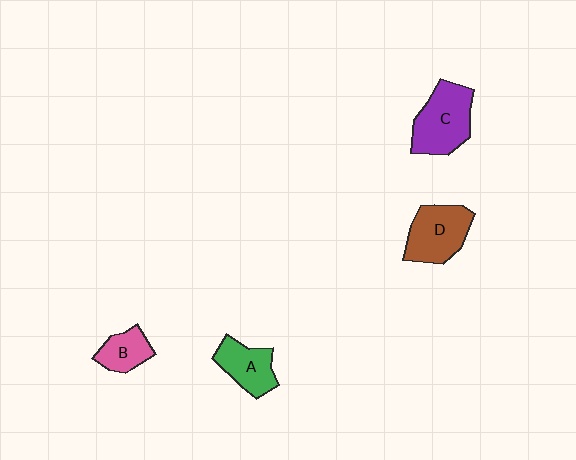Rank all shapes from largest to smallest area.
From largest to smallest: C (purple), D (brown), A (green), B (pink).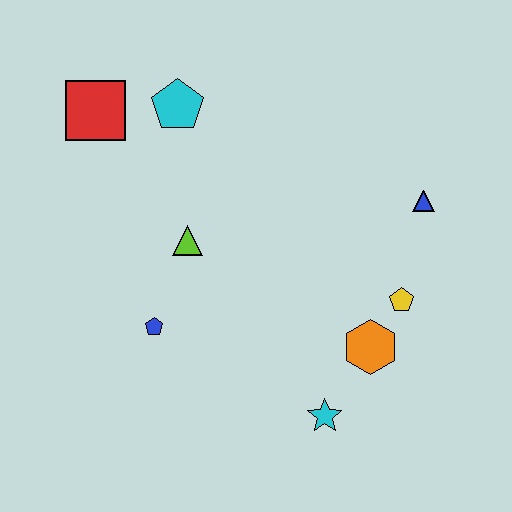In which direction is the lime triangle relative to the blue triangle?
The lime triangle is to the left of the blue triangle.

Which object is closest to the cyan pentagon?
The red square is closest to the cyan pentagon.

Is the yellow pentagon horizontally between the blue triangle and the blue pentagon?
Yes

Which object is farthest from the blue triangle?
The red square is farthest from the blue triangle.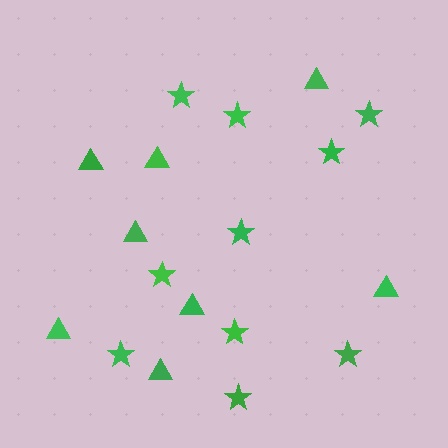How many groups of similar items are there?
There are 2 groups: one group of stars (10) and one group of triangles (8).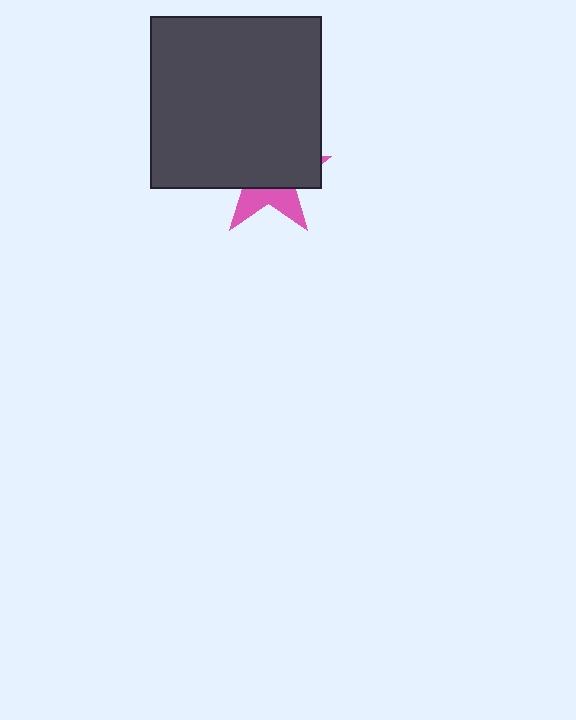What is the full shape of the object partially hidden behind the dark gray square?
The partially hidden object is a pink star.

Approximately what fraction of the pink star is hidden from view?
Roughly 67% of the pink star is hidden behind the dark gray square.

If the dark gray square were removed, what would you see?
You would see the complete pink star.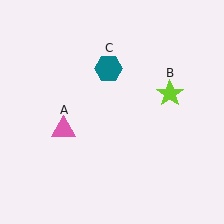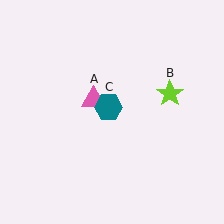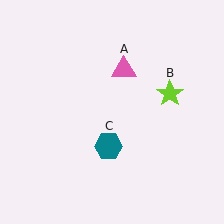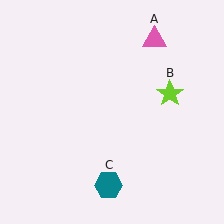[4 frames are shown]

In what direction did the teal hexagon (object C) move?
The teal hexagon (object C) moved down.